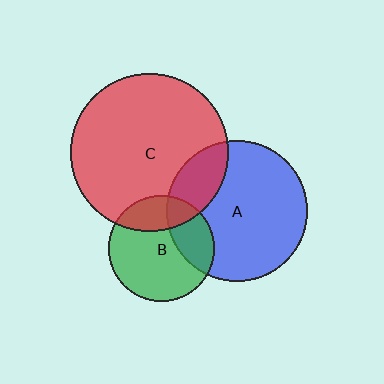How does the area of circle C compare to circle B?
Approximately 2.2 times.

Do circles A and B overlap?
Yes.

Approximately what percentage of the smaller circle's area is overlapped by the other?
Approximately 30%.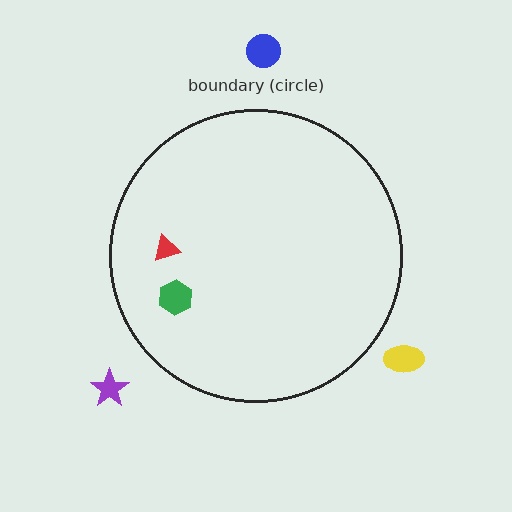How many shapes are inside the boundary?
2 inside, 3 outside.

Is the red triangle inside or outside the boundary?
Inside.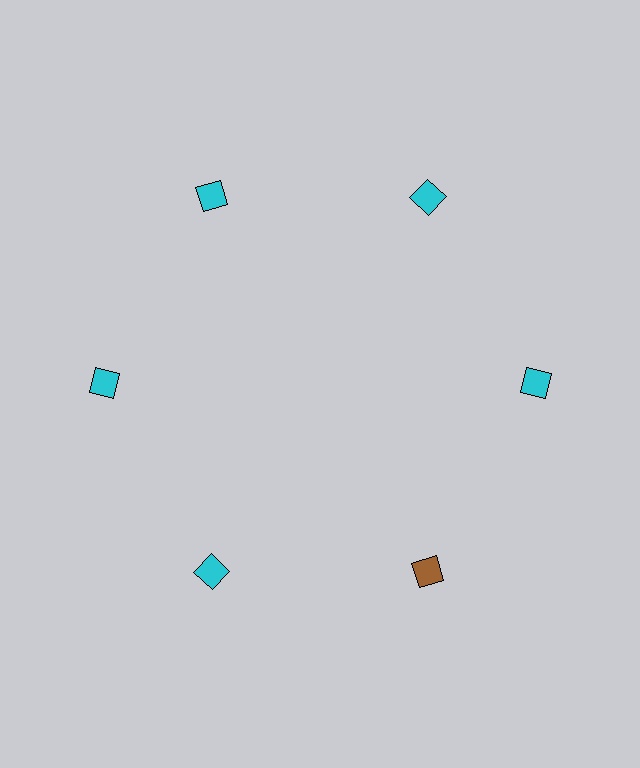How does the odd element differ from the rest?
It has a different color: brown instead of cyan.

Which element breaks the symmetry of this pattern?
The brown square at roughly the 5 o'clock position breaks the symmetry. All other shapes are cyan squares.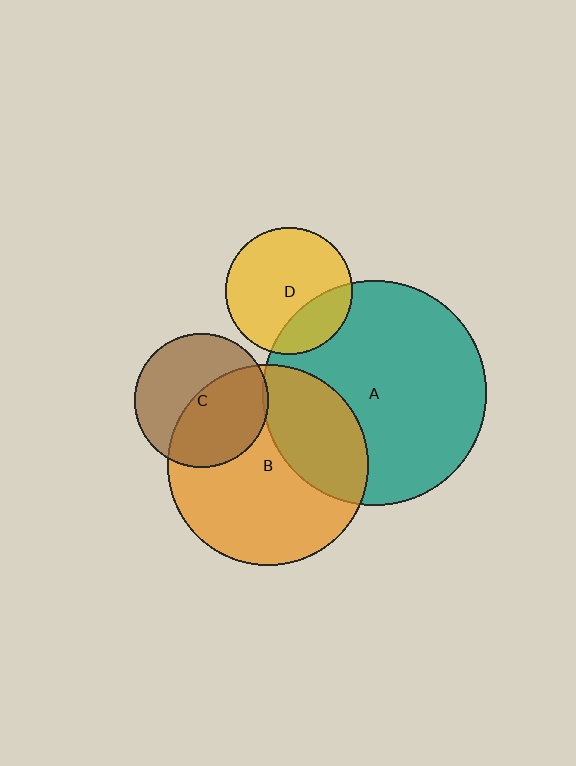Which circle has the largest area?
Circle A (teal).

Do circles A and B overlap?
Yes.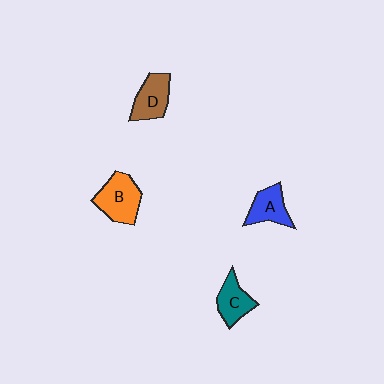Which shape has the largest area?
Shape B (orange).